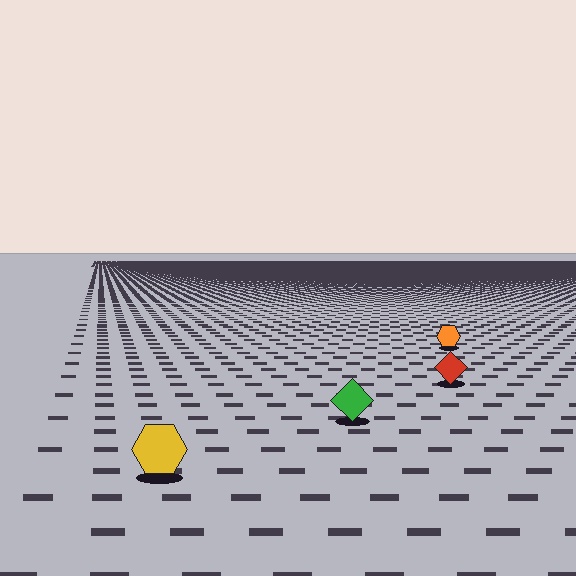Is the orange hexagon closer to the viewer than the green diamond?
No. The green diamond is closer — you can tell from the texture gradient: the ground texture is coarser near it.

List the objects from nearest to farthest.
From nearest to farthest: the yellow hexagon, the green diamond, the red diamond, the orange hexagon.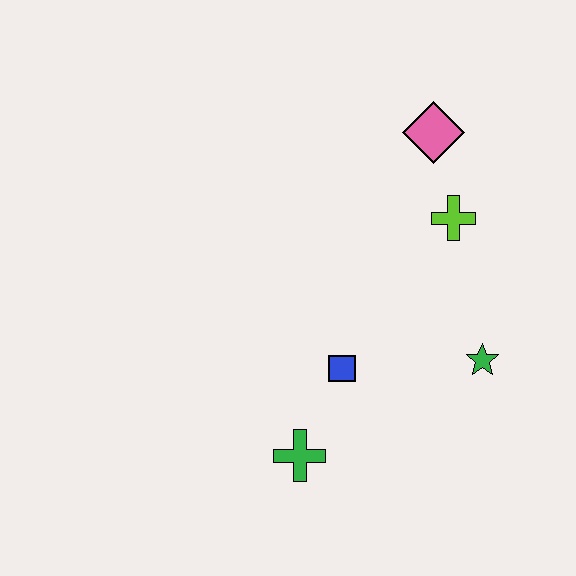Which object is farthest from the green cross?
The pink diamond is farthest from the green cross.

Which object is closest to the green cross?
The blue square is closest to the green cross.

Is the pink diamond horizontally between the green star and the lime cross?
No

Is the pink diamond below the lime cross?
No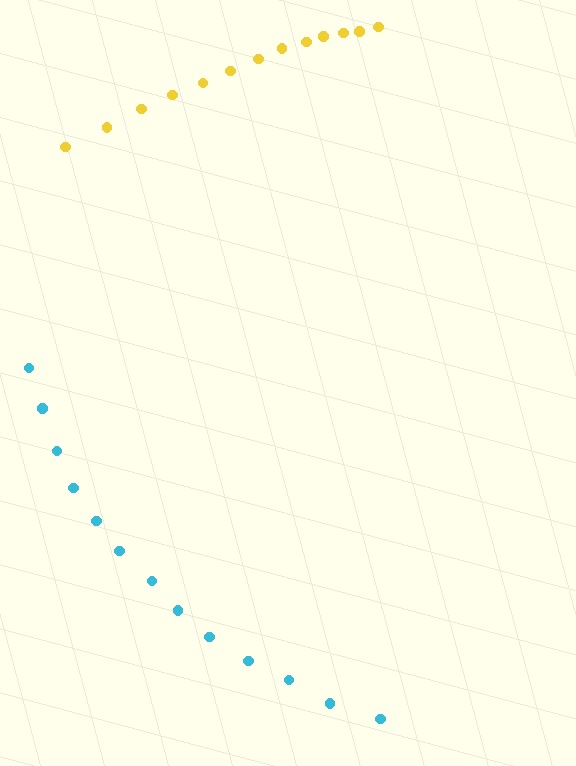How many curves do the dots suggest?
There are 2 distinct paths.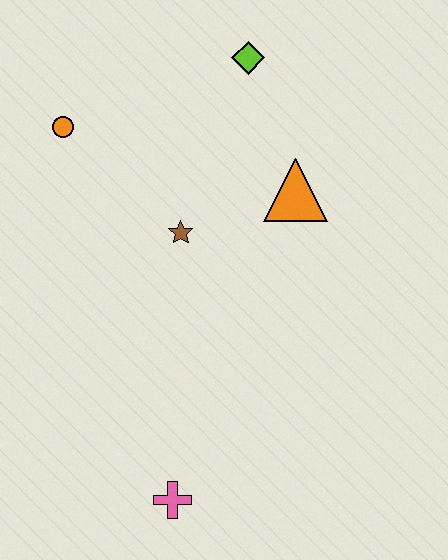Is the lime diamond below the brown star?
No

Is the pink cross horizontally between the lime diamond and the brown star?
No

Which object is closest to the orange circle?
The brown star is closest to the orange circle.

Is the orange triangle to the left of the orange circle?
No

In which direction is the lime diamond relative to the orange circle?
The lime diamond is to the right of the orange circle.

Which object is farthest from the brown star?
The pink cross is farthest from the brown star.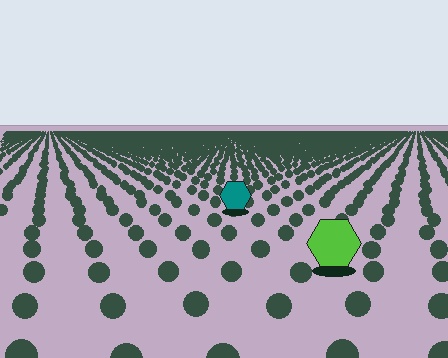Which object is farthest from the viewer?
The teal hexagon is farthest from the viewer. It appears smaller and the ground texture around it is denser.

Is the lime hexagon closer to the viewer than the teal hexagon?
Yes. The lime hexagon is closer — you can tell from the texture gradient: the ground texture is coarser near it.